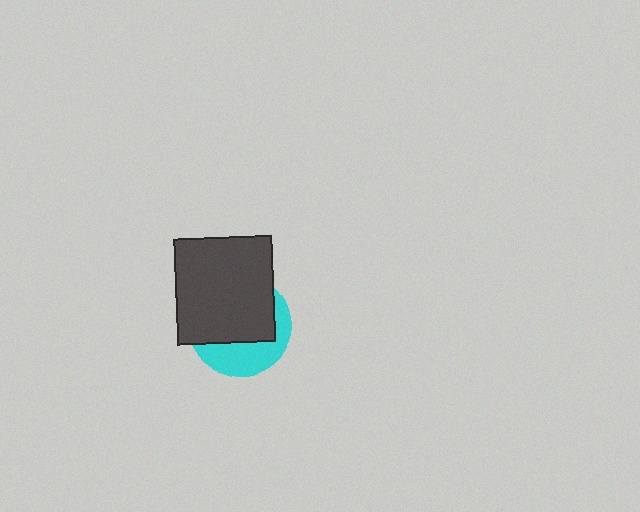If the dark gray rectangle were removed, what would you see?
You would see the complete cyan circle.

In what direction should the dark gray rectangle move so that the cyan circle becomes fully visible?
The dark gray rectangle should move up. That is the shortest direction to clear the overlap and leave the cyan circle fully visible.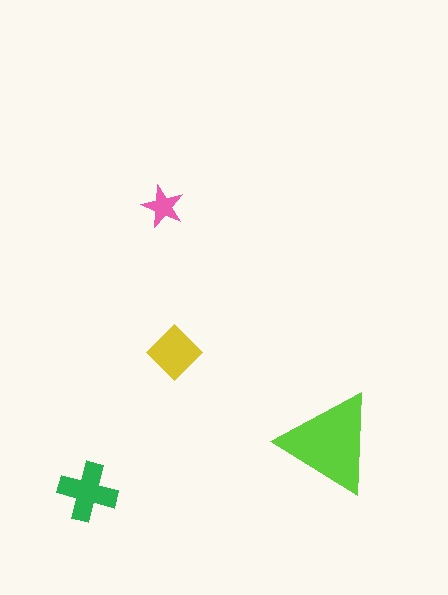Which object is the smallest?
The pink star.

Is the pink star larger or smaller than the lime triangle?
Smaller.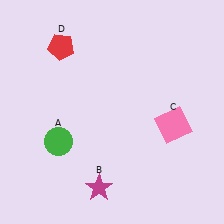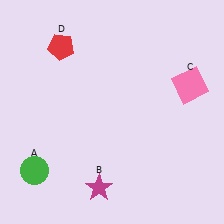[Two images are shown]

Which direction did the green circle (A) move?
The green circle (A) moved down.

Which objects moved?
The objects that moved are: the green circle (A), the pink square (C).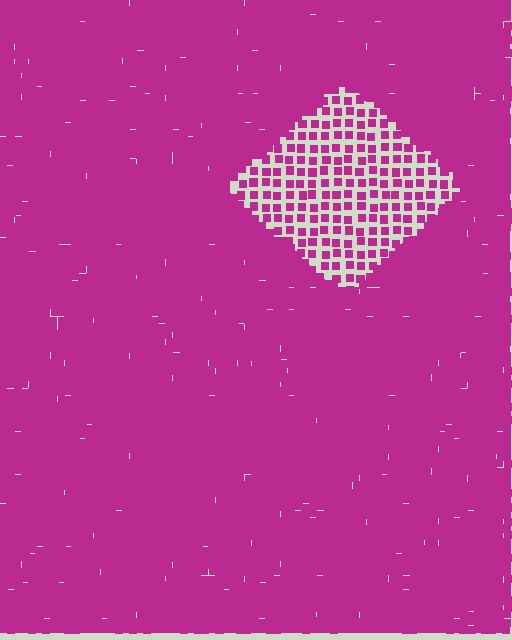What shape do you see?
I see a diamond.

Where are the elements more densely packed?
The elements are more densely packed outside the diamond boundary.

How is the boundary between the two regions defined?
The boundary is defined by a change in element density (approximately 2.7x ratio). All elements are the same color, size, and shape.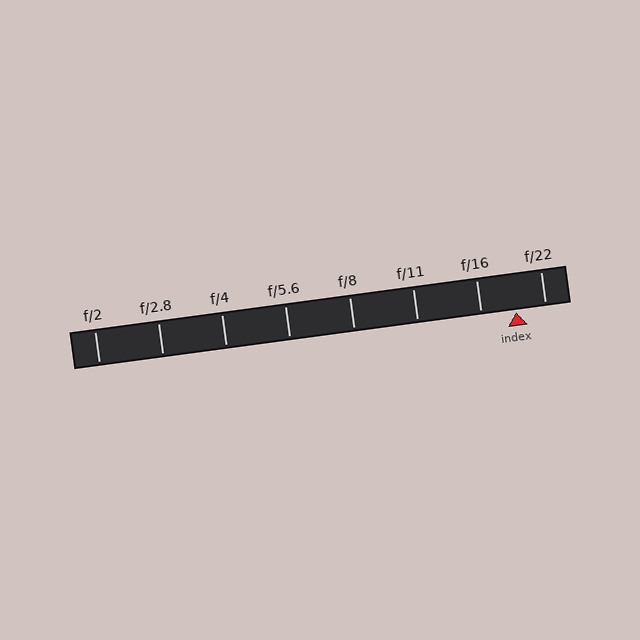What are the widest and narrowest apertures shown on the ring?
The widest aperture shown is f/2 and the narrowest is f/22.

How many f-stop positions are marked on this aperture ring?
There are 8 f-stop positions marked.